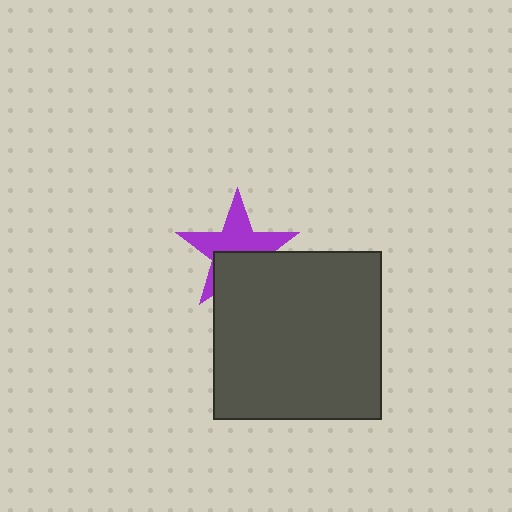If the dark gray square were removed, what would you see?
You would see the complete purple star.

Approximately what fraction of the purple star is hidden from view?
Roughly 40% of the purple star is hidden behind the dark gray square.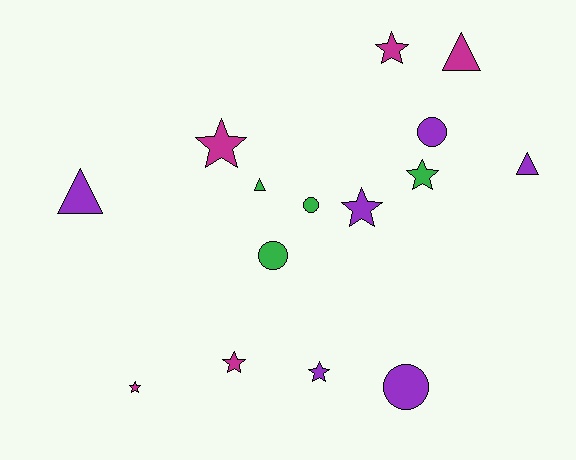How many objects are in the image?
There are 15 objects.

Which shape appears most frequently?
Star, with 7 objects.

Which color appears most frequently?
Purple, with 6 objects.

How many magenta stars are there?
There are 4 magenta stars.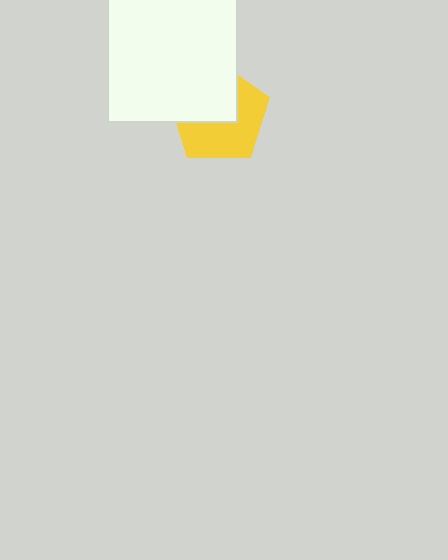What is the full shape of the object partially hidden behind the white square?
The partially hidden object is a yellow pentagon.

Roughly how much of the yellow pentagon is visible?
About half of it is visible (roughly 53%).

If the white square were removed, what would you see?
You would see the complete yellow pentagon.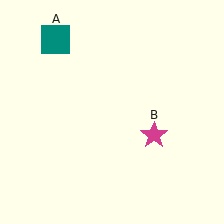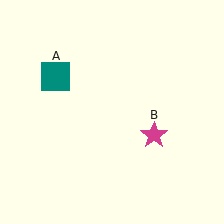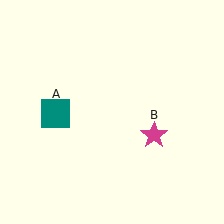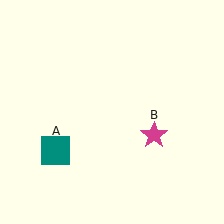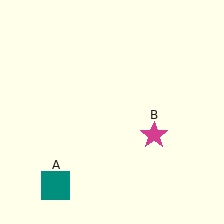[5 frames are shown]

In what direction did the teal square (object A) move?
The teal square (object A) moved down.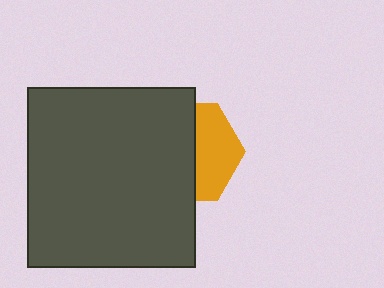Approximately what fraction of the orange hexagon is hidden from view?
Roughly 57% of the orange hexagon is hidden behind the dark gray rectangle.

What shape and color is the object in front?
The object in front is a dark gray rectangle.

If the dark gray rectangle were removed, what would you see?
You would see the complete orange hexagon.